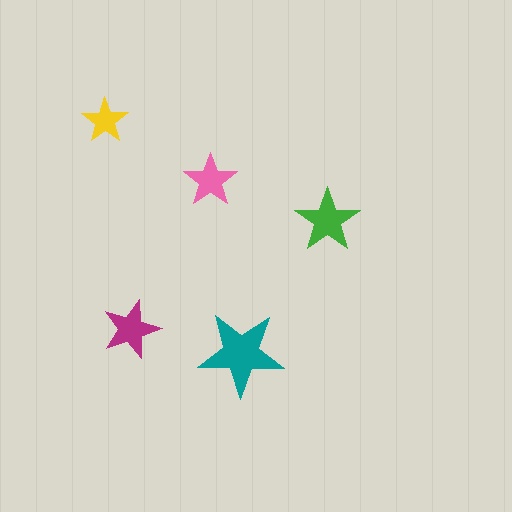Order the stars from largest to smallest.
the teal one, the green one, the magenta one, the pink one, the yellow one.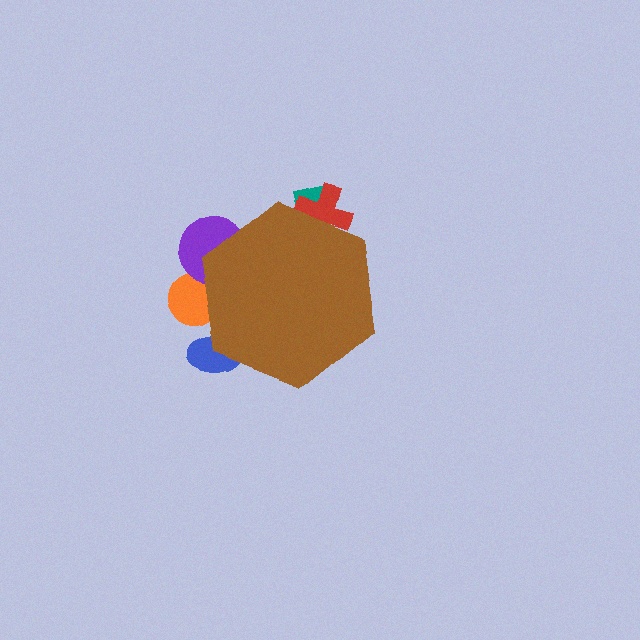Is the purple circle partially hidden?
Yes, the purple circle is partially hidden behind the brown hexagon.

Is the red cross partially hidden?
Yes, the red cross is partially hidden behind the brown hexagon.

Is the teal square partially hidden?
Yes, the teal square is partially hidden behind the brown hexagon.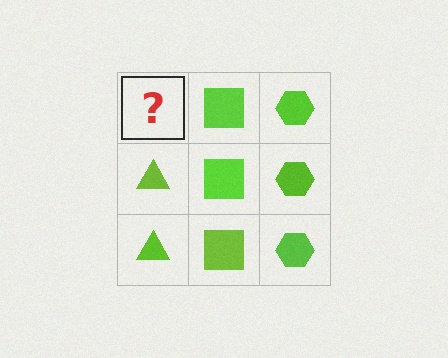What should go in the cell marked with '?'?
The missing cell should contain a lime triangle.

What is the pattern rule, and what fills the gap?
The rule is that each column has a consistent shape. The gap should be filled with a lime triangle.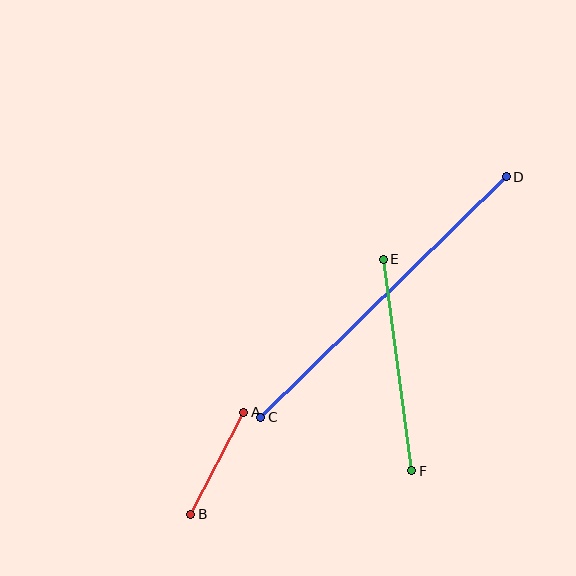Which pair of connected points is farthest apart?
Points C and D are farthest apart.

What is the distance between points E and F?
The distance is approximately 213 pixels.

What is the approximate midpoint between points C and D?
The midpoint is at approximately (383, 297) pixels.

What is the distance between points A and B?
The distance is approximately 115 pixels.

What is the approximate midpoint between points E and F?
The midpoint is at approximately (398, 365) pixels.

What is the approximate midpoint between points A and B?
The midpoint is at approximately (217, 463) pixels.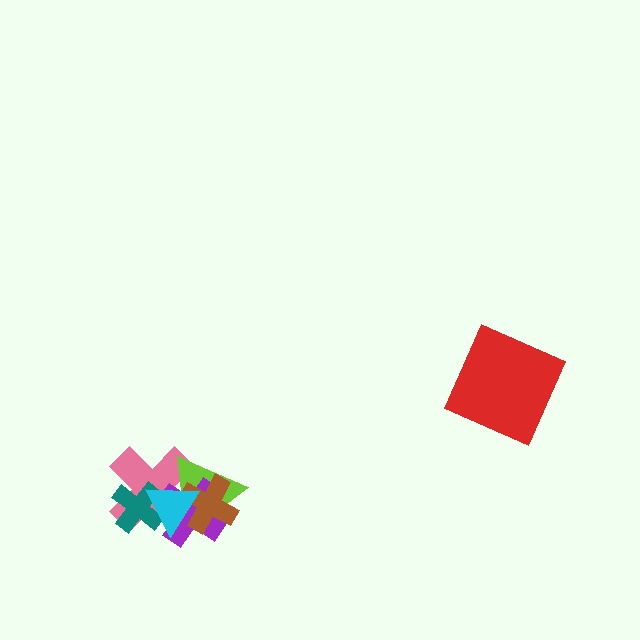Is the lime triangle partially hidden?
Yes, it is partially covered by another shape.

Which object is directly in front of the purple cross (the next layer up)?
The brown cross is directly in front of the purple cross.